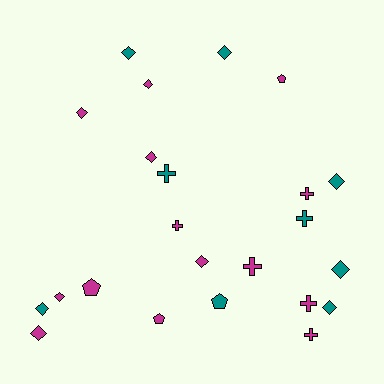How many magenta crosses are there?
There are 5 magenta crosses.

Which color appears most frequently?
Magenta, with 14 objects.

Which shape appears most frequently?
Diamond, with 12 objects.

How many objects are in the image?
There are 23 objects.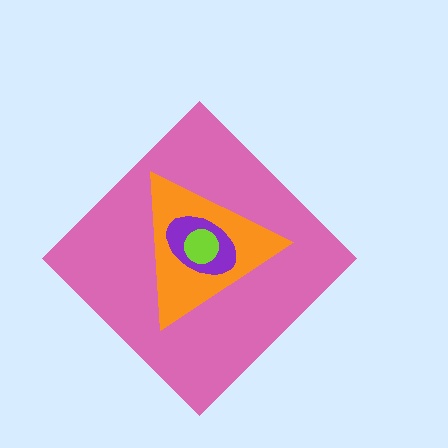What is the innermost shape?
The lime circle.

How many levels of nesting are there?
4.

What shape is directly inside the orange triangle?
The purple ellipse.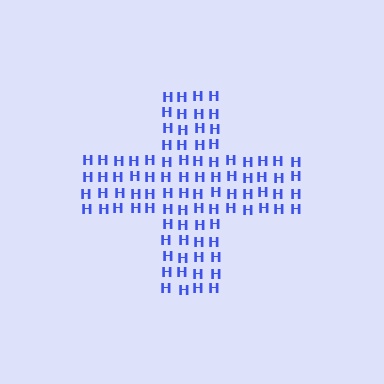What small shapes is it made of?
It is made of small letter H's.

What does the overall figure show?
The overall figure shows a cross.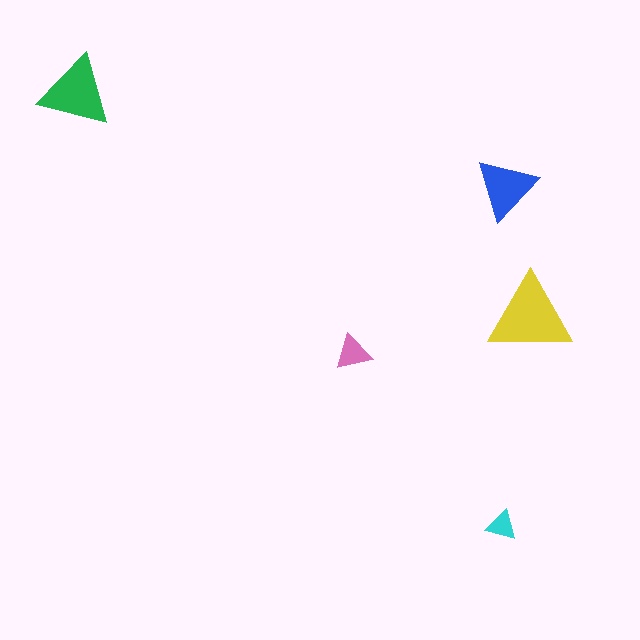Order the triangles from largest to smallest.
the yellow one, the green one, the blue one, the pink one, the cyan one.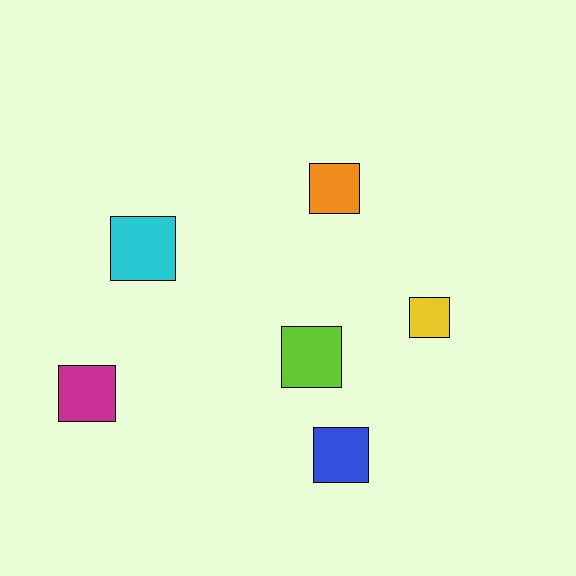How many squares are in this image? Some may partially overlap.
There are 6 squares.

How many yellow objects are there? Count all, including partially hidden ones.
There is 1 yellow object.